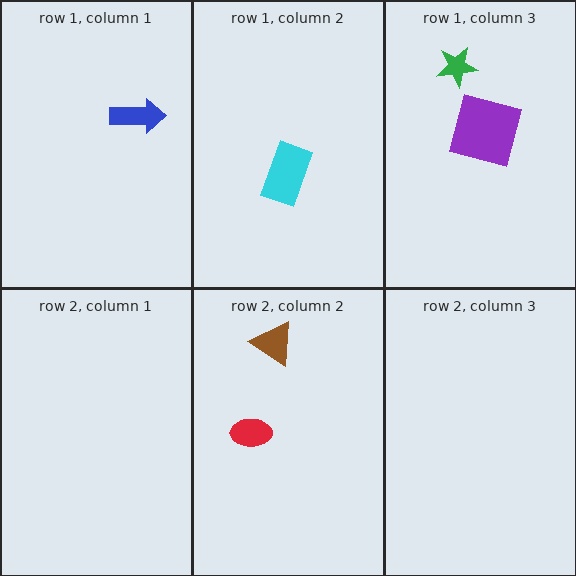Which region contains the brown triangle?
The row 2, column 2 region.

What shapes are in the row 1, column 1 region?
The blue arrow.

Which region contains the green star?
The row 1, column 3 region.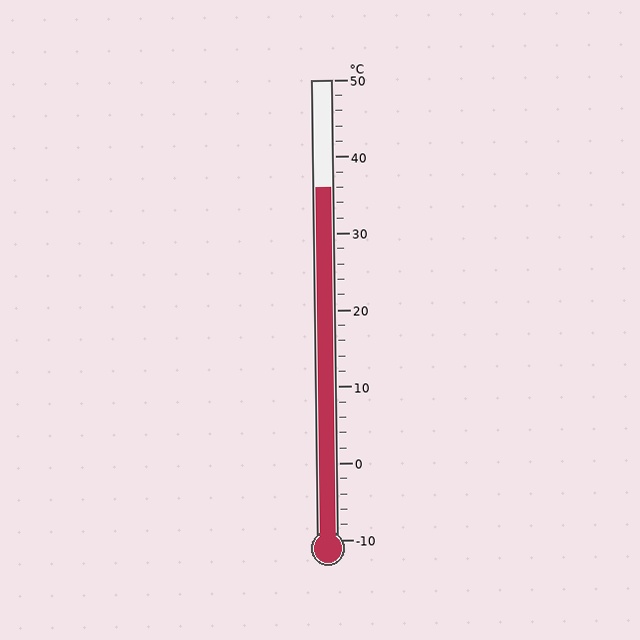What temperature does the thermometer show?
The thermometer shows approximately 36°C.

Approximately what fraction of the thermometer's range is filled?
The thermometer is filled to approximately 75% of its range.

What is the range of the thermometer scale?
The thermometer scale ranges from -10°C to 50°C.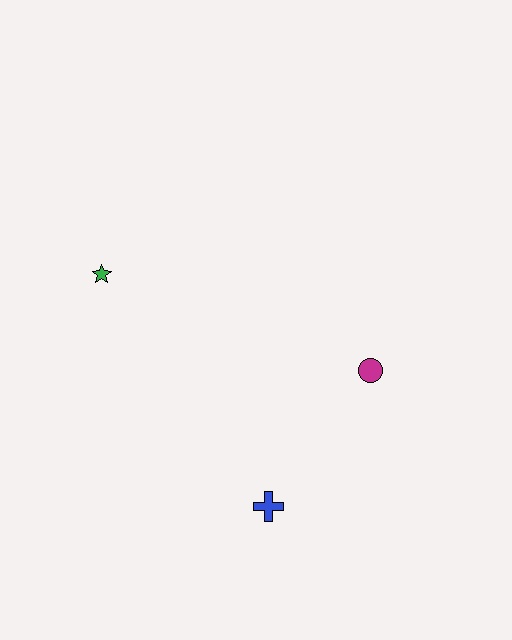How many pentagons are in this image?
There are no pentagons.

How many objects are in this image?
There are 3 objects.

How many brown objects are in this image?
There are no brown objects.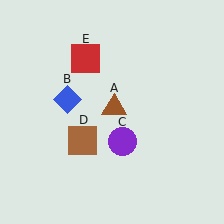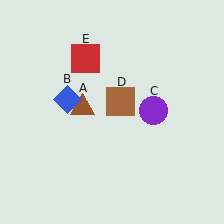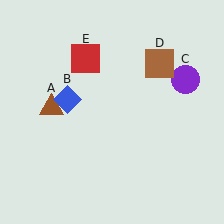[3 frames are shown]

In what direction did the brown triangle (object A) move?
The brown triangle (object A) moved left.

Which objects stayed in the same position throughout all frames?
Blue diamond (object B) and red square (object E) remained stationary.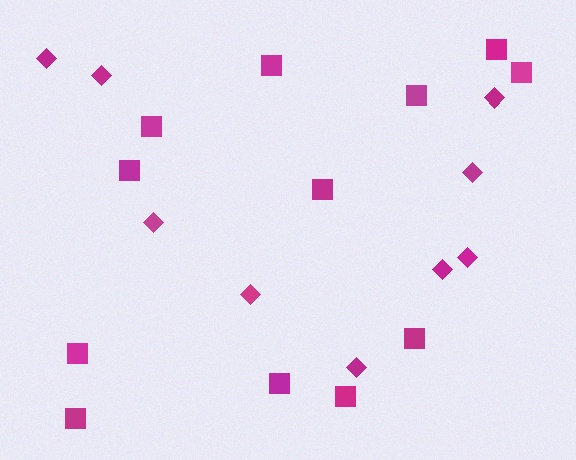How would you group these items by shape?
There are 2 groups: one group of squares (12) and one group of diamonds (9).